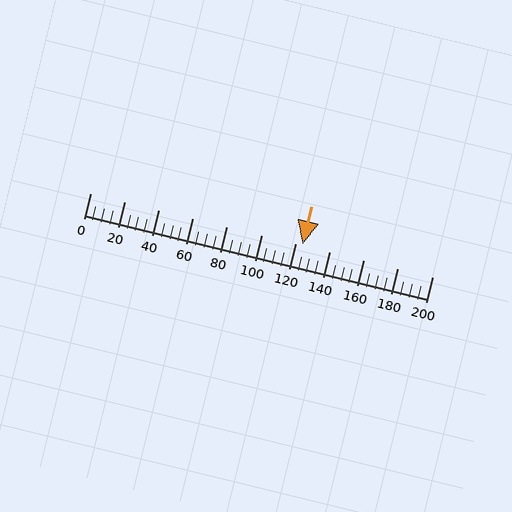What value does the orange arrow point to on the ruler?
The orange arrow points to approximately 124.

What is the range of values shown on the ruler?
The ruler shows values from 0 to 200.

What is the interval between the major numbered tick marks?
The major tick marks are spaced 20 units apart.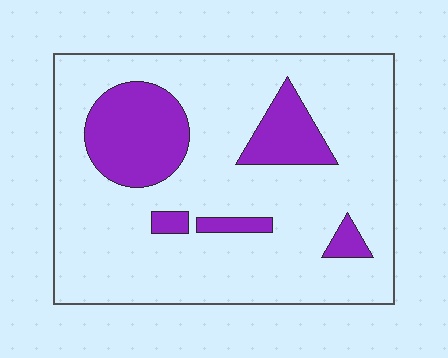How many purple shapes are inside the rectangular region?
5.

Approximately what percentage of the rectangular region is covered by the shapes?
Approximately 20%.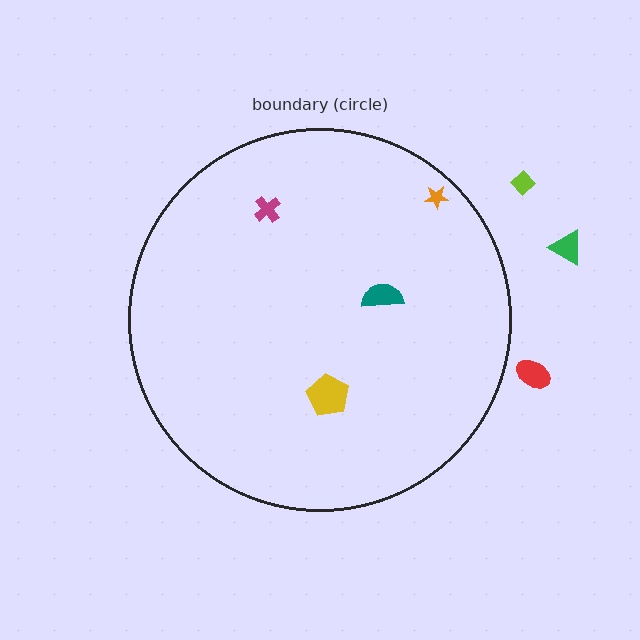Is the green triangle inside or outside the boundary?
Outside.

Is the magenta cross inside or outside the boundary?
Inside.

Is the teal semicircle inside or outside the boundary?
Inside.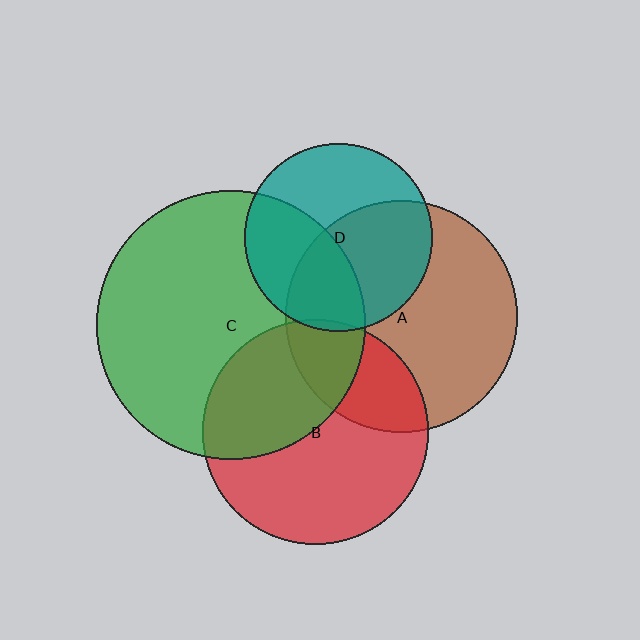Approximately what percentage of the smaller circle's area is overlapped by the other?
Approximately 40%.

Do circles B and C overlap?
Yes.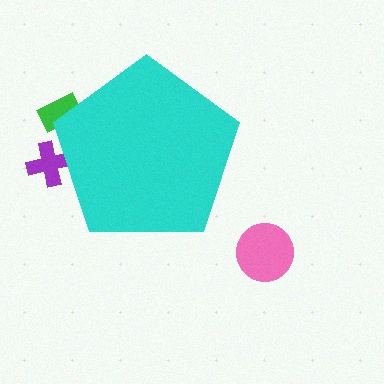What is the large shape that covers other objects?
A cyan pentagon.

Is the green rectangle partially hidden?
Yes, the green rectangle is partially hidden behind the cyan pentagon.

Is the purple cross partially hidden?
Yes, the purple cross is partially hidden behind the cyan pentagon.